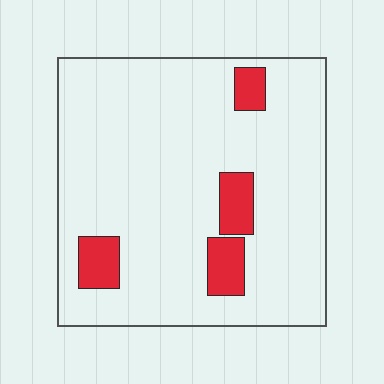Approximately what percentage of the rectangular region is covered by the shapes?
Approximately 10%.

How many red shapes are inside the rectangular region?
4.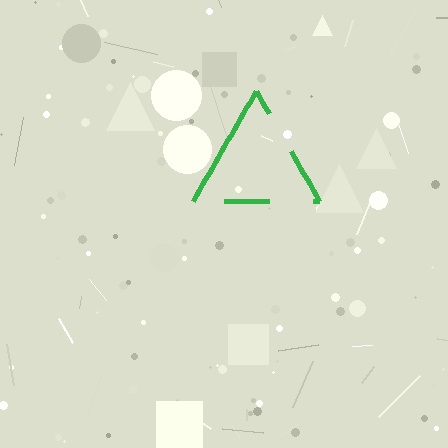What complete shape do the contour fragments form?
The contour fragments form a triangle.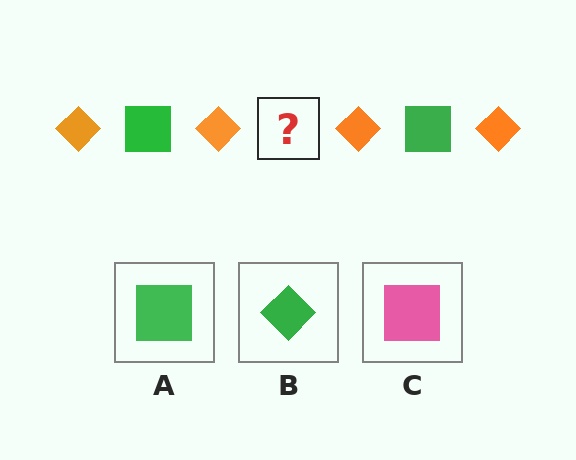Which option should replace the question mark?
Option A.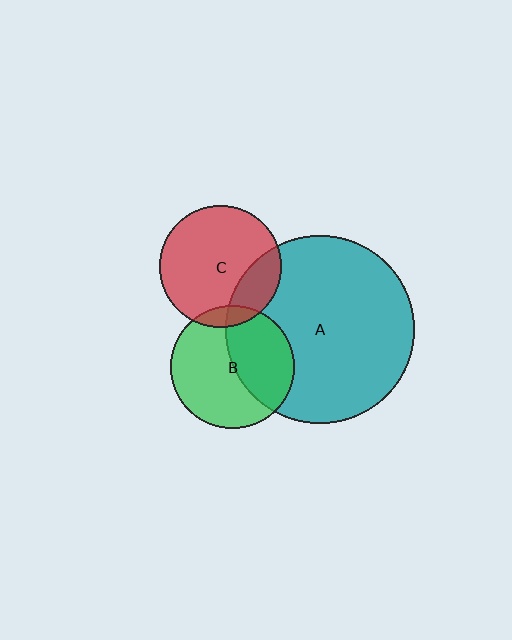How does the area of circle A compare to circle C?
Approximately 2.4 times.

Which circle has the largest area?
Circle A (teal).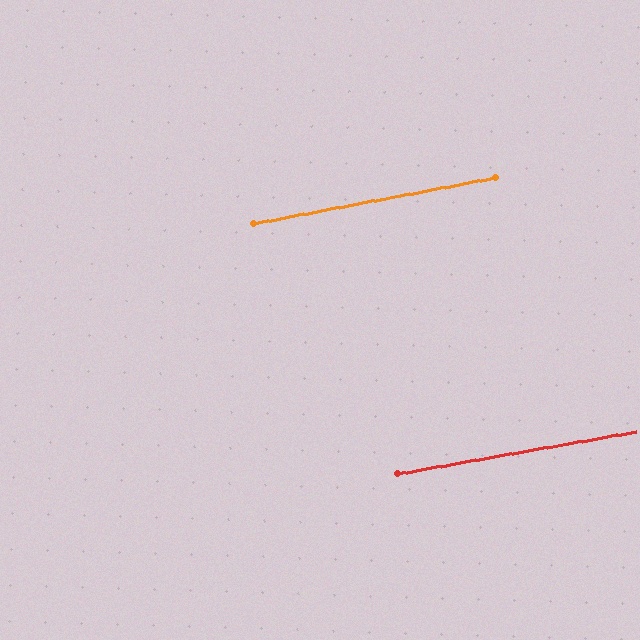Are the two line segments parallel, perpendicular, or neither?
Parallel — their directions differ by only 0.6°.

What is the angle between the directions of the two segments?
Approximately 1 degree.